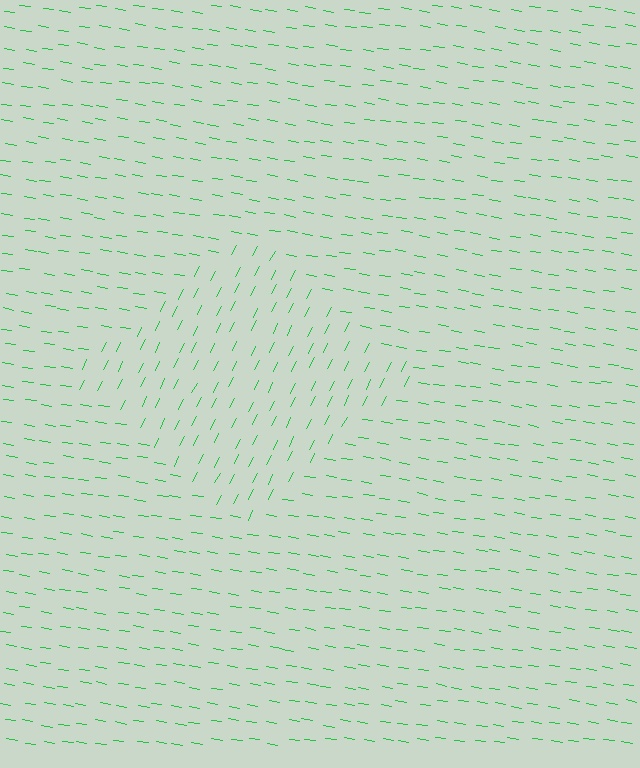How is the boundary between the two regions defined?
The boundary is defined purely by a change in line orientation (approximately 72 degrees difference). All lines are the same color and thickness.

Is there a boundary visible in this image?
Yes, there is a texture boundary formed by a change in line orientation.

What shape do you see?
I see a diamond.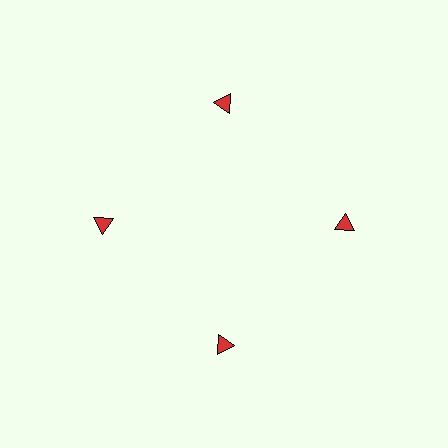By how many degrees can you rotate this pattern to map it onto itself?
The pattern maps onto itself every 90 degrees of rotation.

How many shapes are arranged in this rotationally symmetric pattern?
There are 4 shapes, arranged in 4 groups of 1.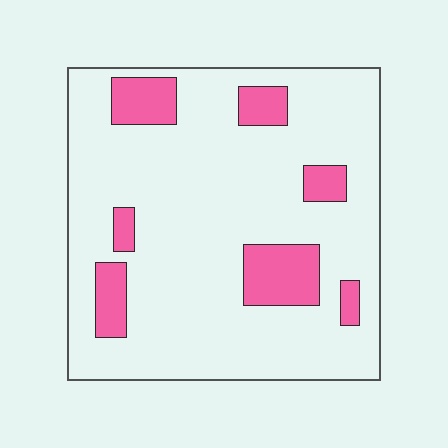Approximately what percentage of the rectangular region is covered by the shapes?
Approximately 15%.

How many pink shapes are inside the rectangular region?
7.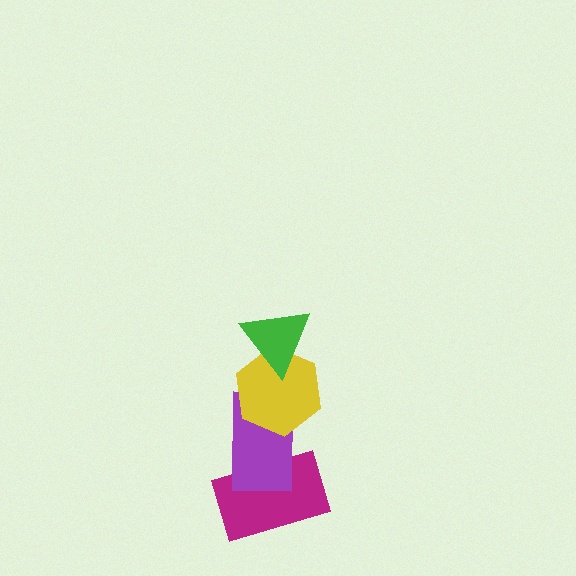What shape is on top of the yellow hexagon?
The green triangle is on top of the yellow hexagon.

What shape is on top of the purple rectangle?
The yellow hexagon is on top of the purple rectangle.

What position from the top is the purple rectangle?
The purple rectangle is 3rd from the top.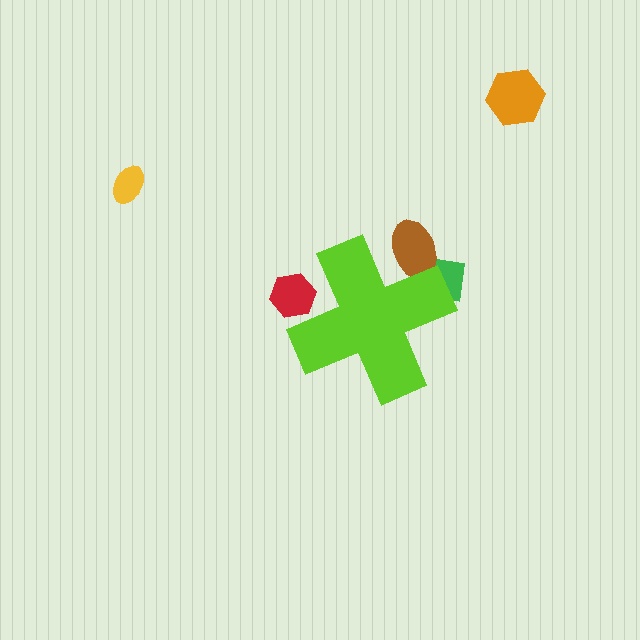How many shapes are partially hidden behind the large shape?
3 shapes are partially hidden.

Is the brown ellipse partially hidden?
Yes, the brown ellipse is partially hidden behind the lime cross.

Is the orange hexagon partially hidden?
No, the orange hexagon is fully visible.